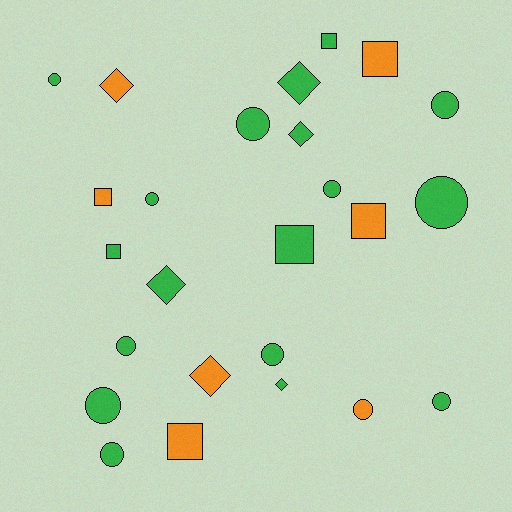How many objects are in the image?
There are 25 objects.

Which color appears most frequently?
Green, with 18 objects.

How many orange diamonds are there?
There are 2 orange diamonds.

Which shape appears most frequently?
Circle, with 12 objects.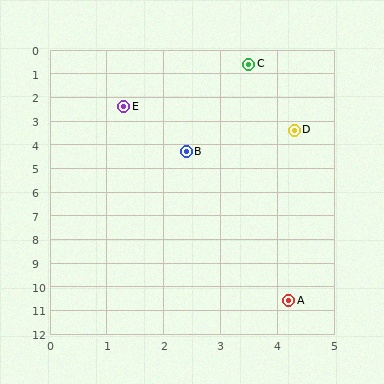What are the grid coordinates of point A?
Point A is at approximately (4.2, 10.6).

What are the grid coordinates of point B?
Point B is at approximately (2.4, 4.3).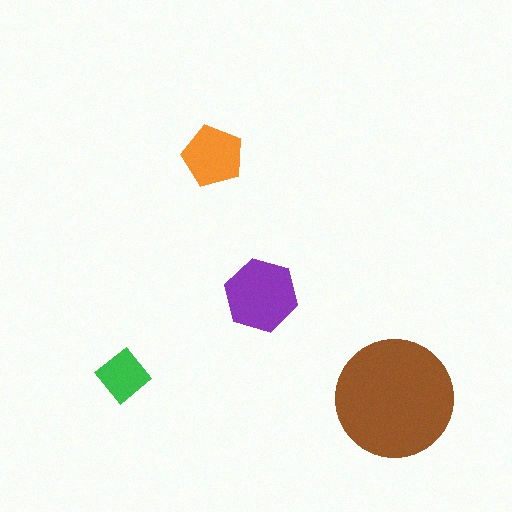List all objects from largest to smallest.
The brown circle, the purple hexagon, the orange pentagon, the green diamond.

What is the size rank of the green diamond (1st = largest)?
4th.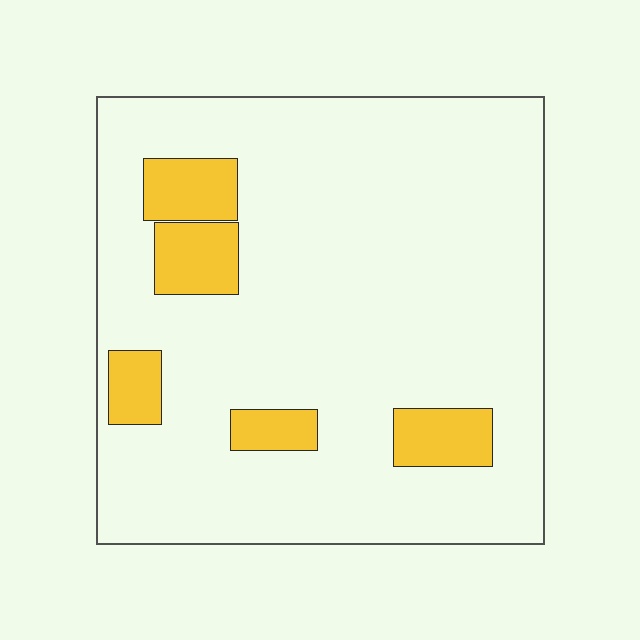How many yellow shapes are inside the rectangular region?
5.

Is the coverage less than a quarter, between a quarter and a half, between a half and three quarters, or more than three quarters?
Less than a quarter.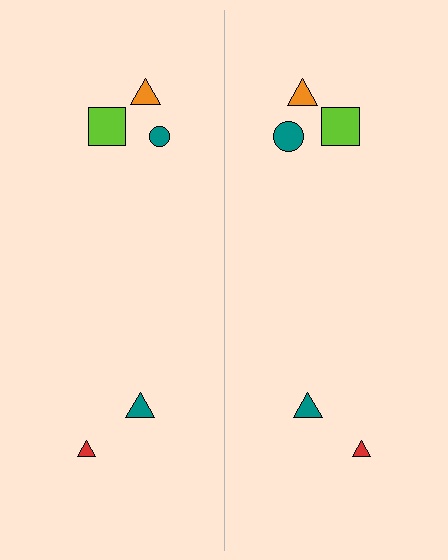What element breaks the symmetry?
The teal circle on the right side has a different size than its mirror counterpart.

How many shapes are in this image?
There are 10 shapes in this image.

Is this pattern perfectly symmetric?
No, the pattern is not perfectly symmetric. The teal circle on the right side has a different size than its mirror counterpart.